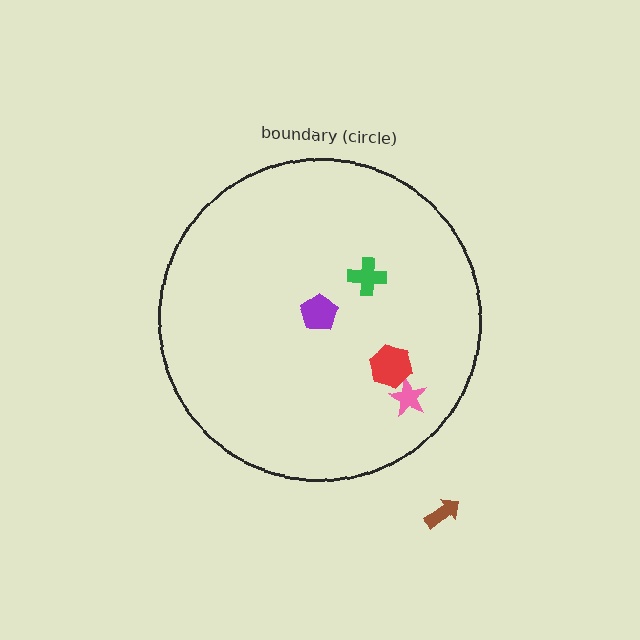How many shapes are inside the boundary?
4 inside, 1 outside.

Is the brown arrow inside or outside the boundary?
Outside.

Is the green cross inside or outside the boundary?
Inside.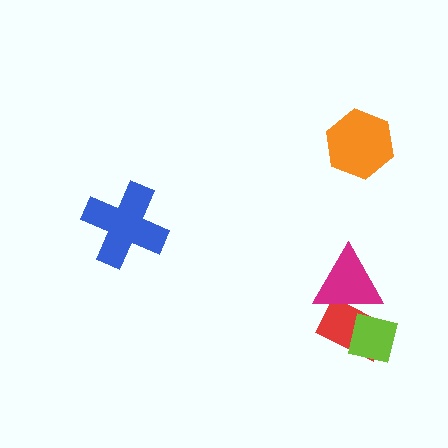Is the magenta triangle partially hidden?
Yes, it is partially covered by another shape.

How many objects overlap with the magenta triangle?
2 objects overlap with the magenta triangle.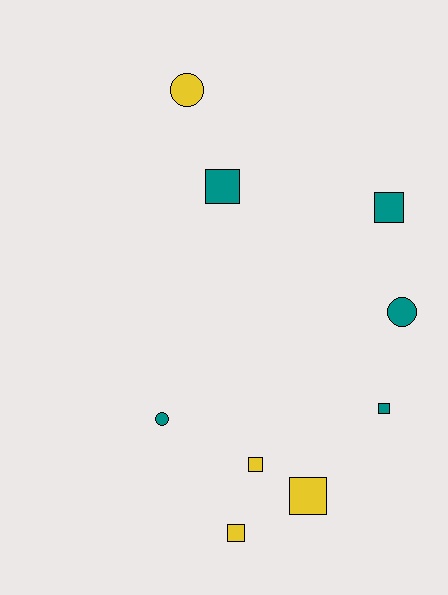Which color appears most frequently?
Teal, with 5 objects.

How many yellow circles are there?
There is 1 yellow circle.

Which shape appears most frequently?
Square, with 6 objects.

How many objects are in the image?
There are 9 objects.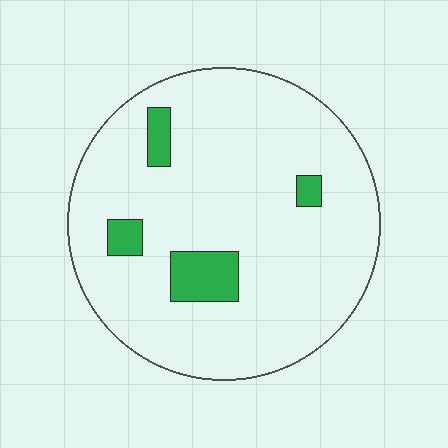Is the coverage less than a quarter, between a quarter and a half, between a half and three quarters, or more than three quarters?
Less than a quarter.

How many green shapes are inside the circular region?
4.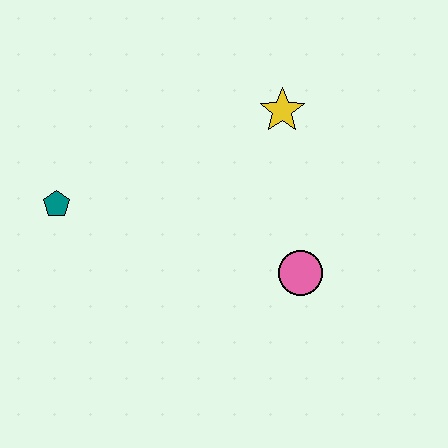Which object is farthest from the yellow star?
The teal pentagon is farthest from the yellow star.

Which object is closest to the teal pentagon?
The yellow star is closest to the teal pentagon.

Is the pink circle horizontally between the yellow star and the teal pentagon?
No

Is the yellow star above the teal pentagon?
Yes